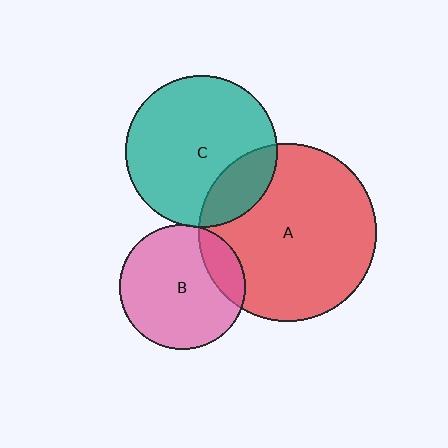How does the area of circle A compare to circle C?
Approximately 1.4 times.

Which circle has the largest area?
Circle A (red).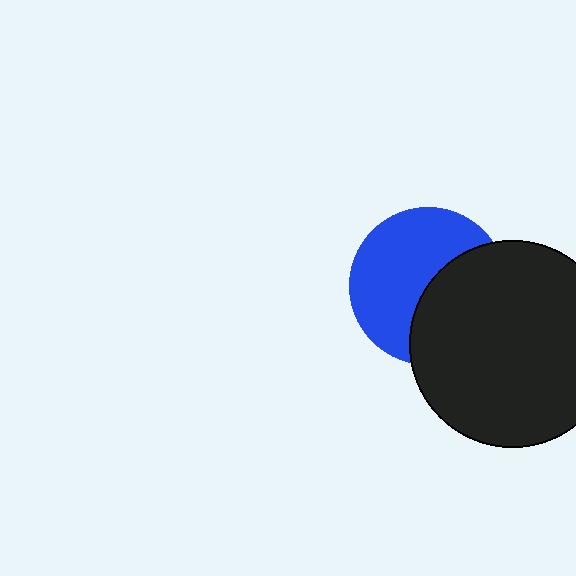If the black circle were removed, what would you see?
You would see the complete blue circle.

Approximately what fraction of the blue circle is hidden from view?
Roughly 43% of the blue circle is hidden behind the black circle.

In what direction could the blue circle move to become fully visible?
The blue circle could move left. That would shift it out from behind the black circle entirely.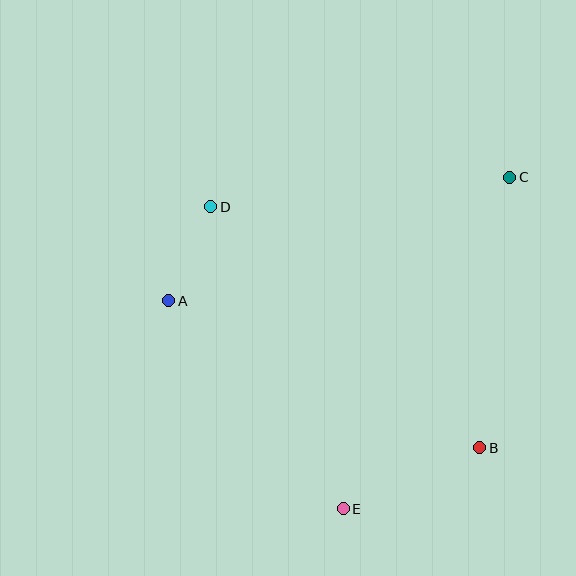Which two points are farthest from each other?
Points C and E are farthest from each other.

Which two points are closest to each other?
Points A and D are closest to each other.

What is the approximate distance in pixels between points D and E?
The distance between D and E is approximately 330 pixels.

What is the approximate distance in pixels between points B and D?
The distance between B and D is approximately 361 pixels.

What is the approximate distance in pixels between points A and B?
The distance between A and B is approximately 344 pixels.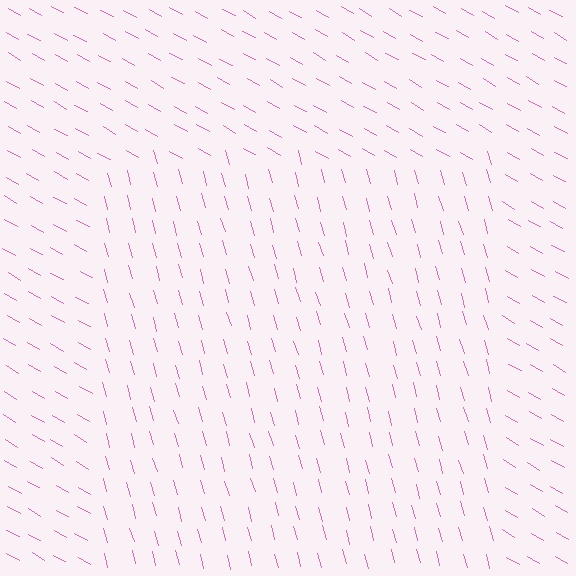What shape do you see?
I see a rectangle.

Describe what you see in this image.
The image is filled with small pink line segments. A rectangle region in the image has lines oriented differently from the surrounding lines, creating a visible texture boundary.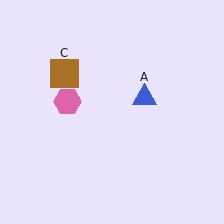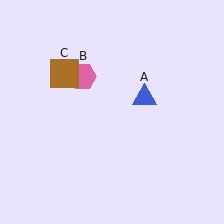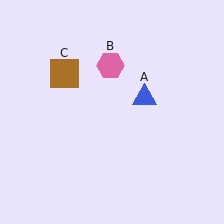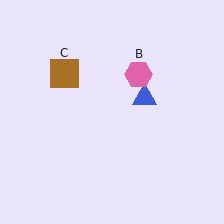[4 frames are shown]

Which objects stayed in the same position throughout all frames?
Blue triangle (object A) and brown square (object C) remained stationary.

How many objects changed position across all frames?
1 object changed position: pink hexagon (object B).